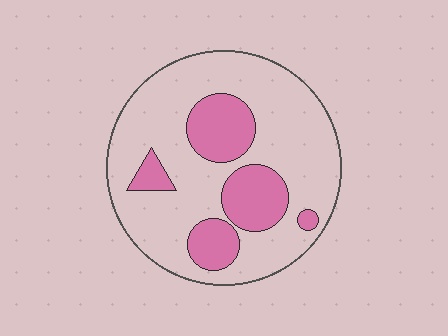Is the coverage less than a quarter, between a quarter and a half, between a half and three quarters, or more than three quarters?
Between a quarter and a half.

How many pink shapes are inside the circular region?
5.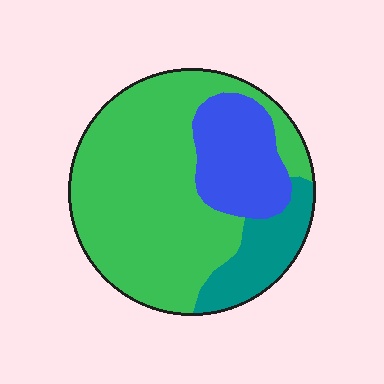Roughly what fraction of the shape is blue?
Blue covers 20% of the shape.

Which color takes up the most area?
Green, at roughly 65%.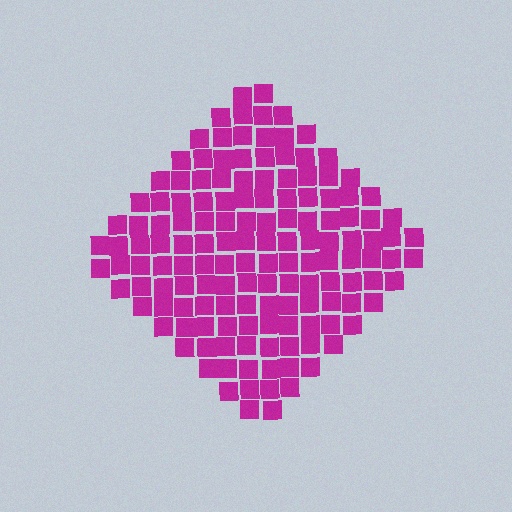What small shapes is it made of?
It is made of small squares.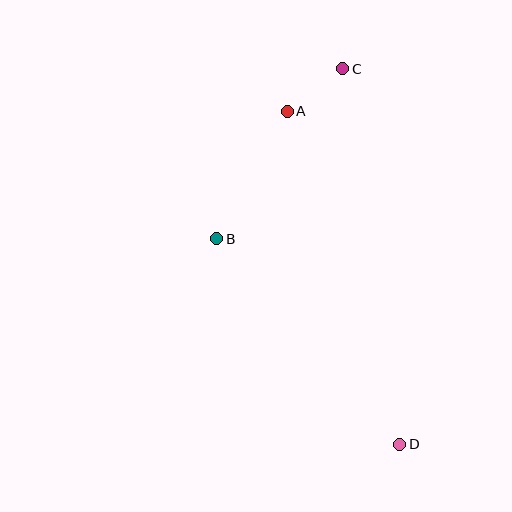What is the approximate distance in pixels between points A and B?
The distance between A and B is approximately 146 pixels.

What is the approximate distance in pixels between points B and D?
The distance between B and D is approximately 275 pixels.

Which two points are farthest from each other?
Points C and D are farthest from each other.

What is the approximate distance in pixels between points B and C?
The distance between B and C is approximately 212 pixels.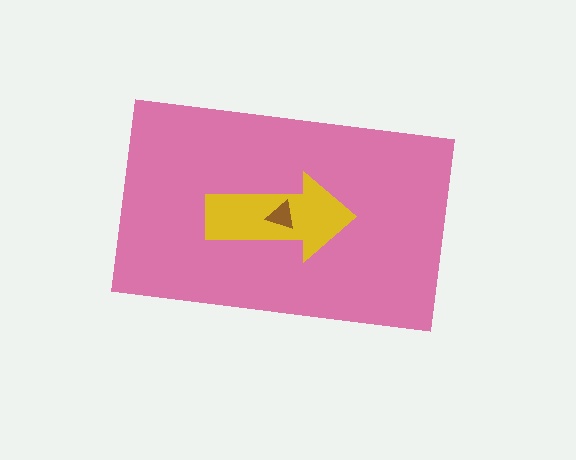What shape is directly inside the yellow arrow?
The brown triangle.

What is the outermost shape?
The pink rectangle.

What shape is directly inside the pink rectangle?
The yellow arrow.